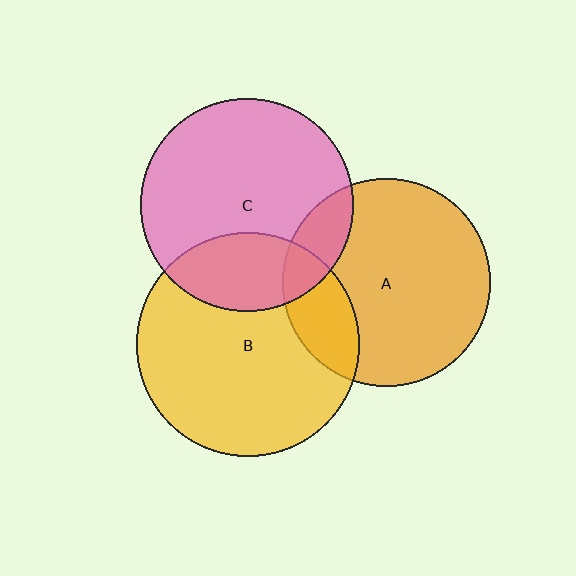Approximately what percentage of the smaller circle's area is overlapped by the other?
Approximately 15%.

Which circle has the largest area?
Circle B (yellow).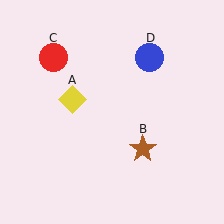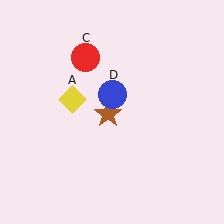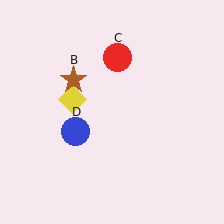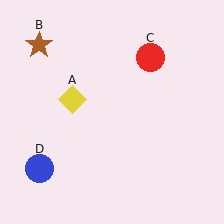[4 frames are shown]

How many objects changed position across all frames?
3 objects changed position: brown star (object B), red circle (object C), blue circle (object D).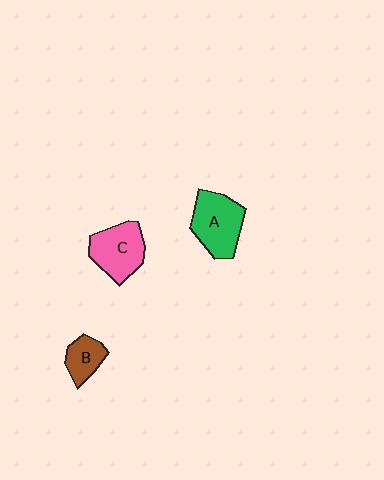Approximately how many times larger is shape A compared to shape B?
Approximately 1.9 times.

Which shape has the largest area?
Shape A (green).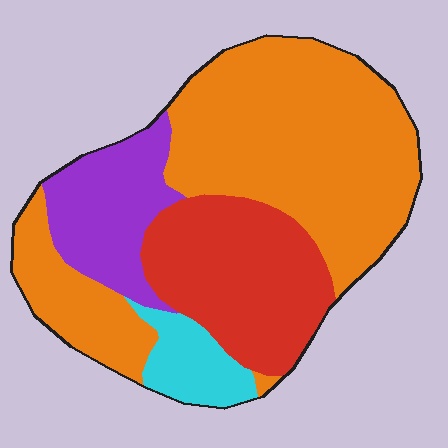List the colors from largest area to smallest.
From largest to smallest: orange, red, purple, cyan.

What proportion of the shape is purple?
Purple takes up about one sixth (1/6) of the shape.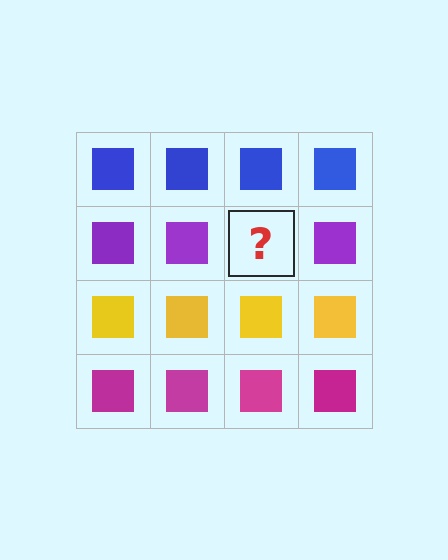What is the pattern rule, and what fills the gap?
The rule is that each row has a consistent color. The gap should be filled with a purple square.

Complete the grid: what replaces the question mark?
The question mark should be replaced with a purple square.